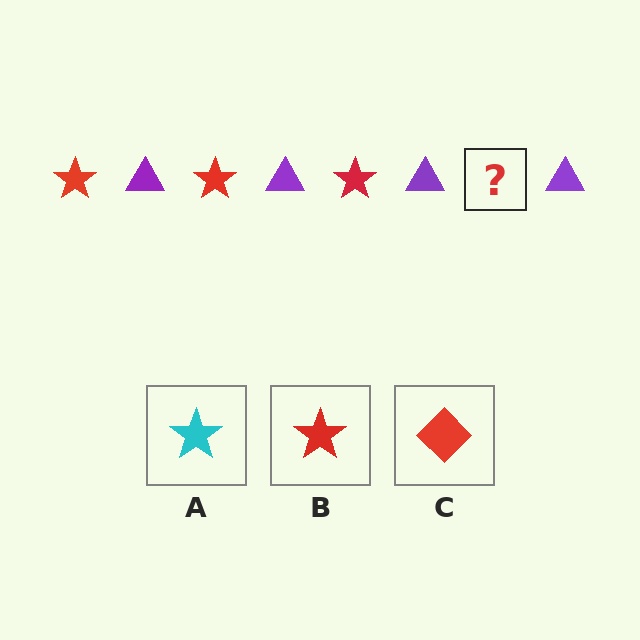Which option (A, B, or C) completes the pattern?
B.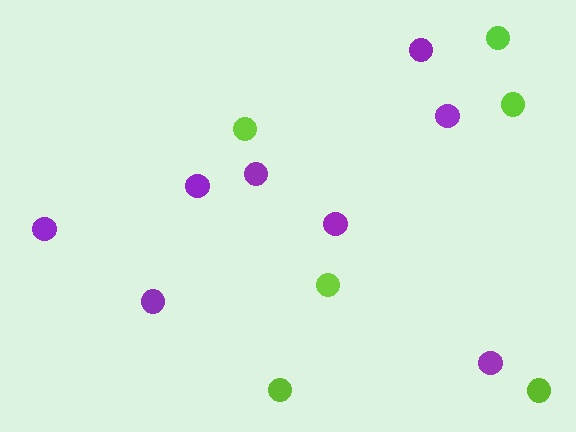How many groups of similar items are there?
There are 2 groups: one group of purple circles (8) and one group of lime circles (6).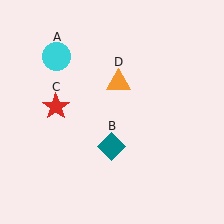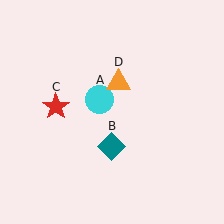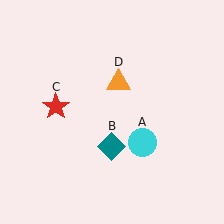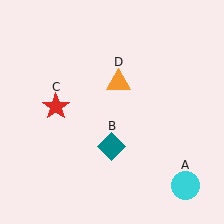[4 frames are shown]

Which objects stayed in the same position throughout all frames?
Teal diamond (object B) and red star (object C) and orange triangle (object D) remained stationary.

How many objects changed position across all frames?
1 object changed position: cyan circle (object A).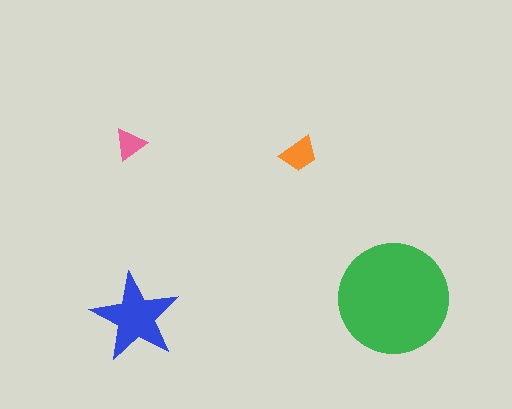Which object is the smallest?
The pink triangle.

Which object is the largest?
The green circle.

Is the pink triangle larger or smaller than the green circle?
Smaller.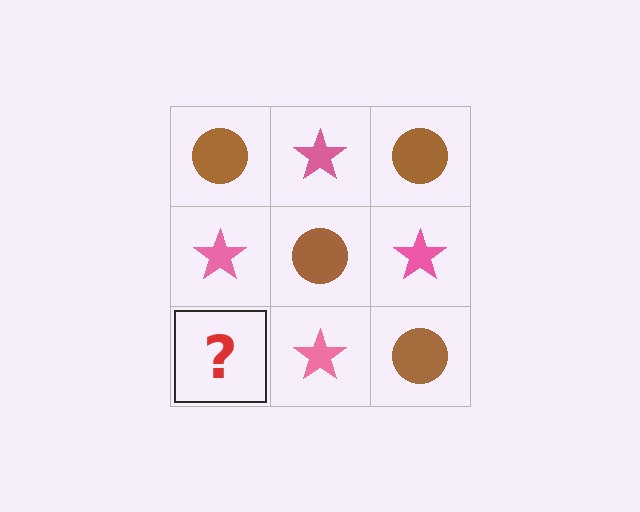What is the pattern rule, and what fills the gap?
The rule is that it alternates brown circle and pink star in a checkerboard pattern. The gap should be filled with a brown circle.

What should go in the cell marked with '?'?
The missing cell should contain a brown circle.